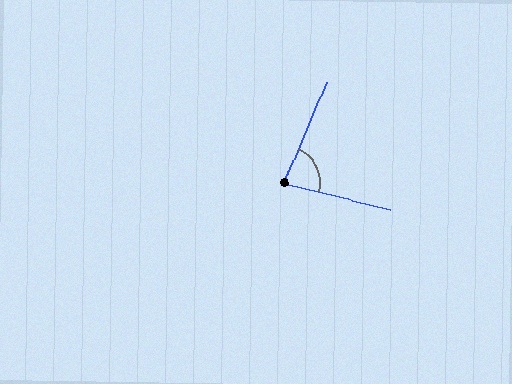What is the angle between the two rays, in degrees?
Approximately 82 degrees.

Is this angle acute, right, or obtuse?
It is acute.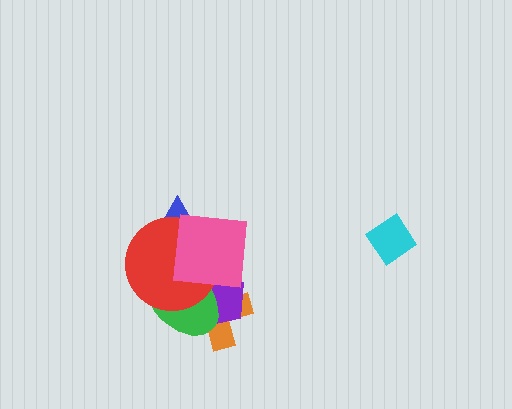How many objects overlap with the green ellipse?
4 objects overlap with the green ellipse.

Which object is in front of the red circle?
The pink square is in front of the red circle.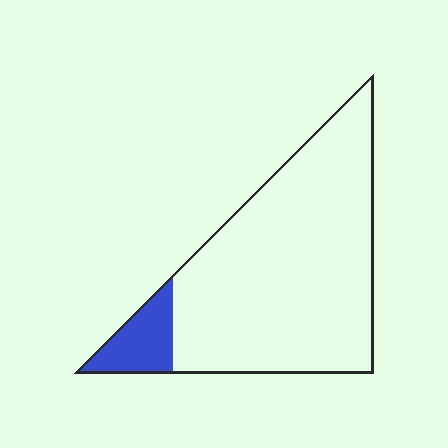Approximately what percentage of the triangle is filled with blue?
Approximately 10%.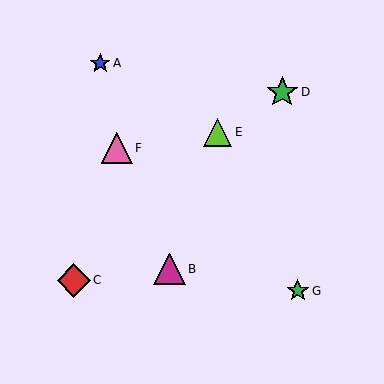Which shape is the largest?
The red diamond (labeled C) is the largest.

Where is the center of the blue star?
The center of the blue star is at (100, 63).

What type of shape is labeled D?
Shape D is a green star.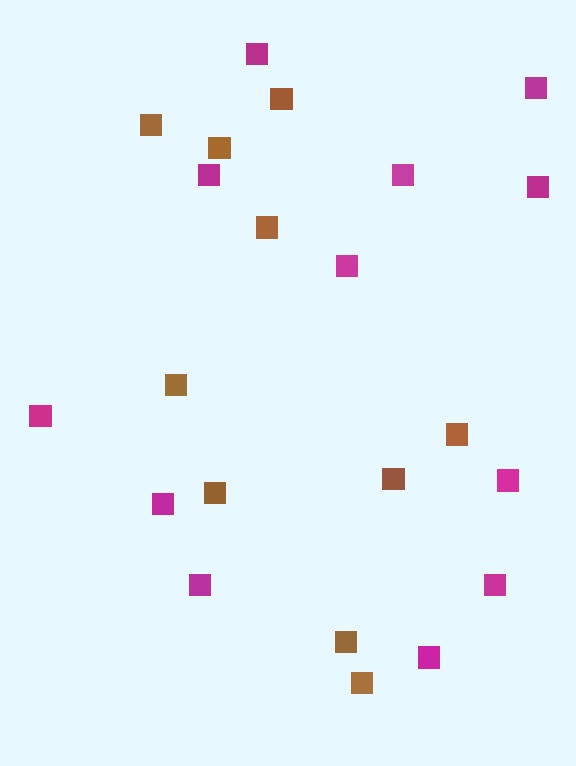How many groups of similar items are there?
There are 2 groups: one group of brown squares (10) and one group of magenta squares (12).